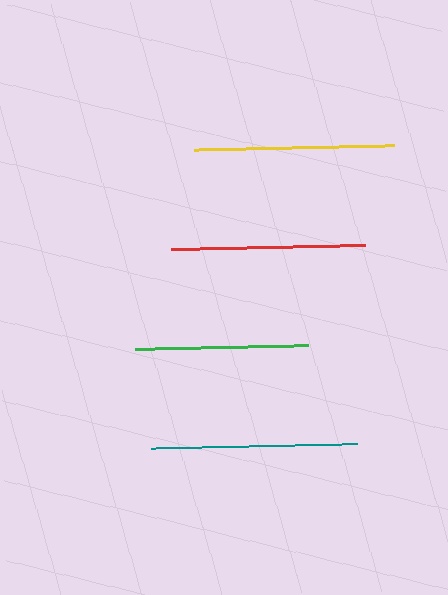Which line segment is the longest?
The teal line is the longest at approximately 206 pixels.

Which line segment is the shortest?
The green line is the shortest at approximately 173 pixels.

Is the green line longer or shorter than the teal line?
The teal line is longer than the green line.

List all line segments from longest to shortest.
From longest to shortest: teal, yellow, red, green.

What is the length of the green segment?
The green segment is approximately 173 pixels long.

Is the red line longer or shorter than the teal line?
The teal line is longer than the red line.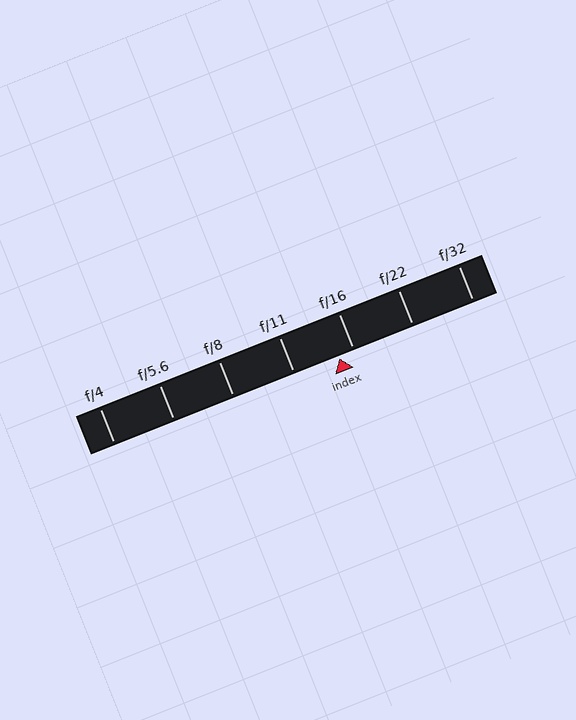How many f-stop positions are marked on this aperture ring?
There are 7 f-stop positions marked.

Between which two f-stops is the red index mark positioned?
The index mark is between f/11 and f/16.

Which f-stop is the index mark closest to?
The index mark is closest to f/16.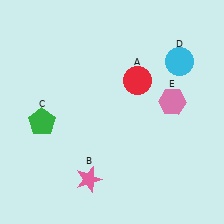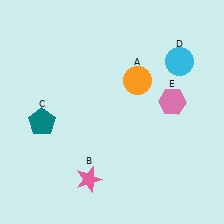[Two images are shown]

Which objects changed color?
A changed from red to orange. C changed from green to teal.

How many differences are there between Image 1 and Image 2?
There are 2 differences between the two images.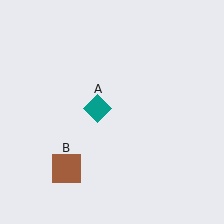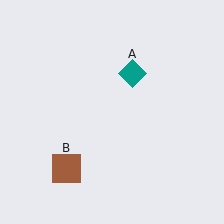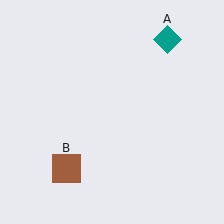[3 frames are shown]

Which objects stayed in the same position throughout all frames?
Brown square (object B) remained stationary.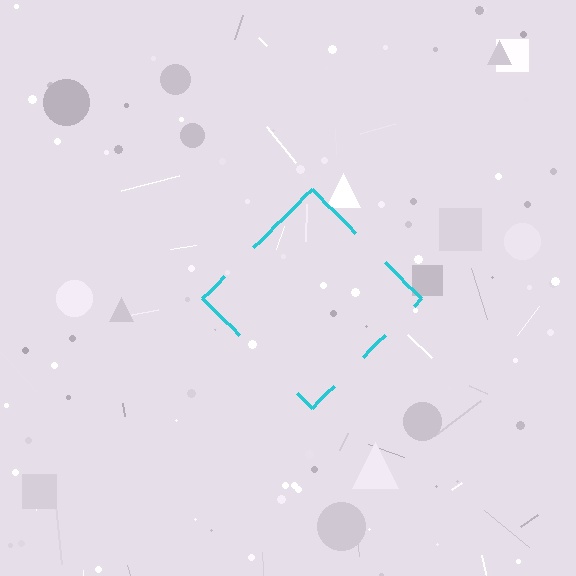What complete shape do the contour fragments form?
The contour fragments form a diamond.